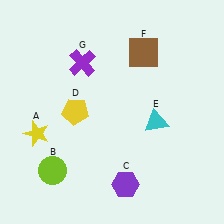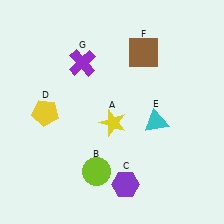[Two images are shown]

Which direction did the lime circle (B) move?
The lime circle (B) moved right.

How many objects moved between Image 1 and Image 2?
3 objects moved between the two images.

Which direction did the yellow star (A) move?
The yellow star (A) moved right.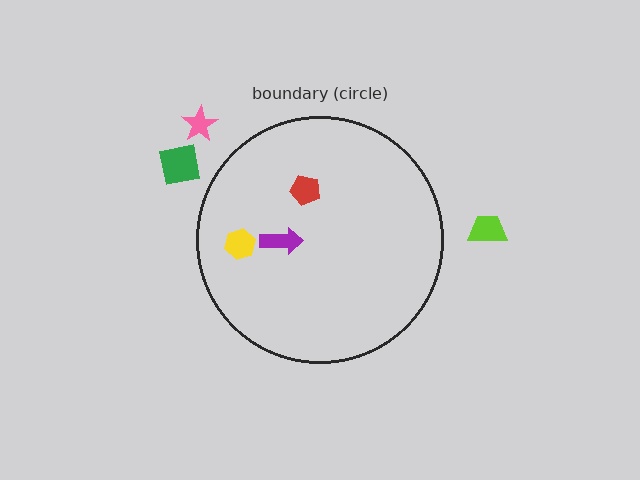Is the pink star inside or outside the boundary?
Outside.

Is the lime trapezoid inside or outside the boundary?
Outside.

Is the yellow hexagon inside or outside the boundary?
Inside.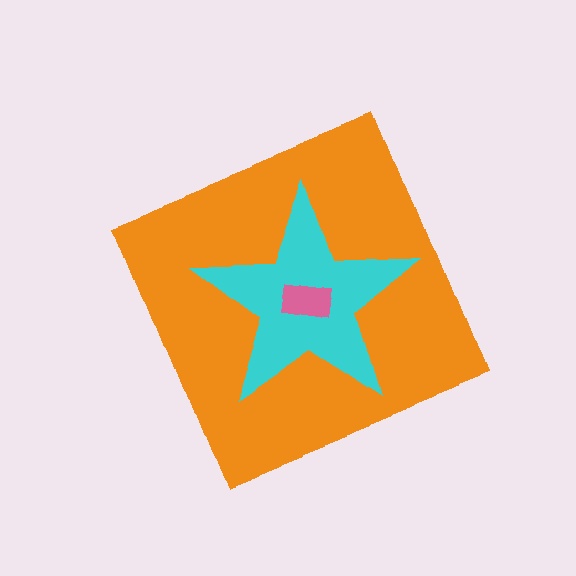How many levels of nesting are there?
3.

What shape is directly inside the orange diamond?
The cyan star.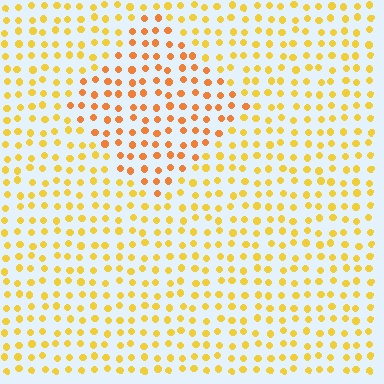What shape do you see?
I see a diamond.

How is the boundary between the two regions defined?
The boundary is defined purely by a slight shift in hue (about 26 degrees). Spacing, size, and orientation are identical on both sides.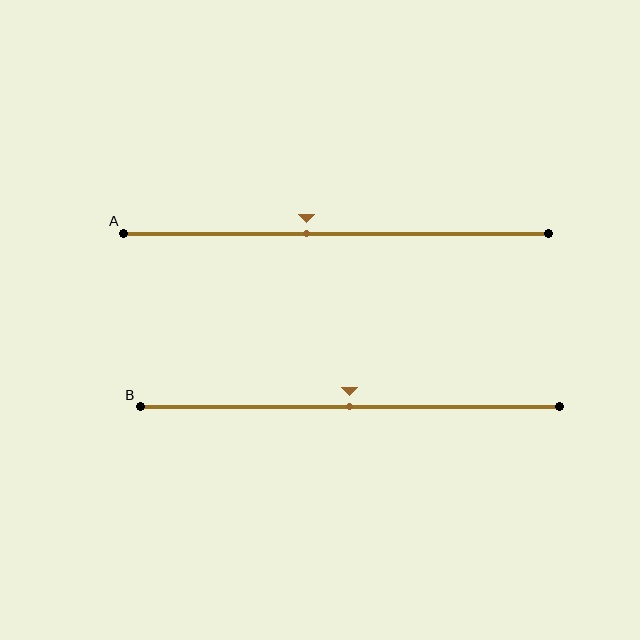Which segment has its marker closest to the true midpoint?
Segment B has its marker closest to the true midpoint.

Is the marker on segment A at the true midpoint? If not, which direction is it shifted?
No, the marker on segment A is shifted to the left by about 7% of the segment length.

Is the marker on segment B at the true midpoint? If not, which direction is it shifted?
Yes, the marker on segment B is at the true midpoint.